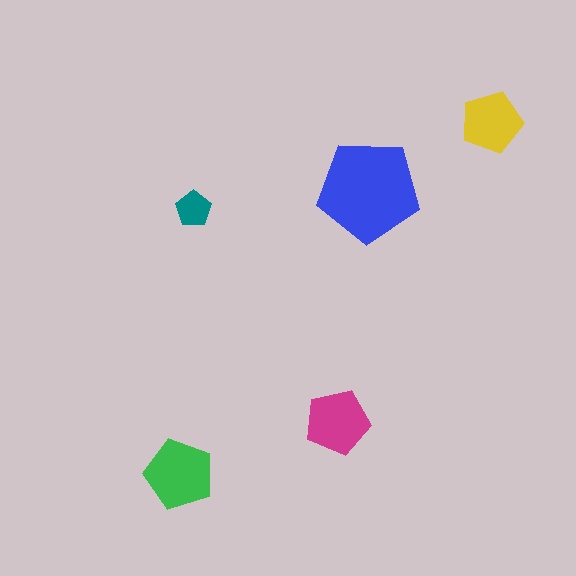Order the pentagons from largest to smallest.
the blue one, the green one, the magenta one, the yellow one, the teal one.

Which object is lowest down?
The green pentagon is bottommost.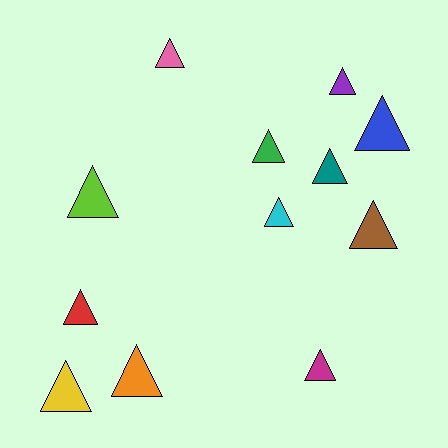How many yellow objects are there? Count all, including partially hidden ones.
There is 1 yellow object.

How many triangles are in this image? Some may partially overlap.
There are 12 triangles.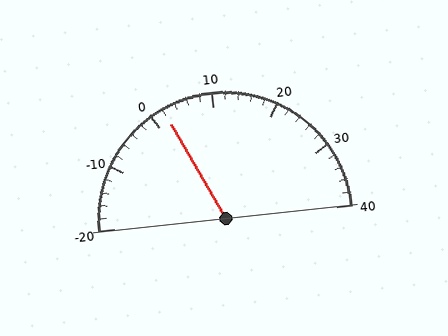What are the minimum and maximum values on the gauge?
The gauge ranges from -20 to 40.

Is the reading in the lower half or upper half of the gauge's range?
The reading is in the lower half of the range (-20 to 40).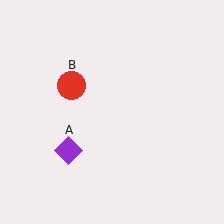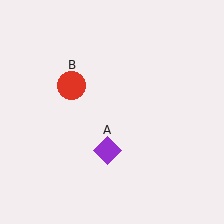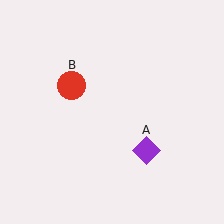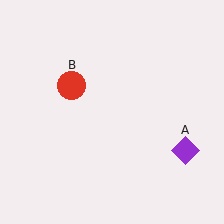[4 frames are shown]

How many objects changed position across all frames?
1 object changed position: purple diamond (object A).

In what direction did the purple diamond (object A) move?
The purple diamond (object A) moved right.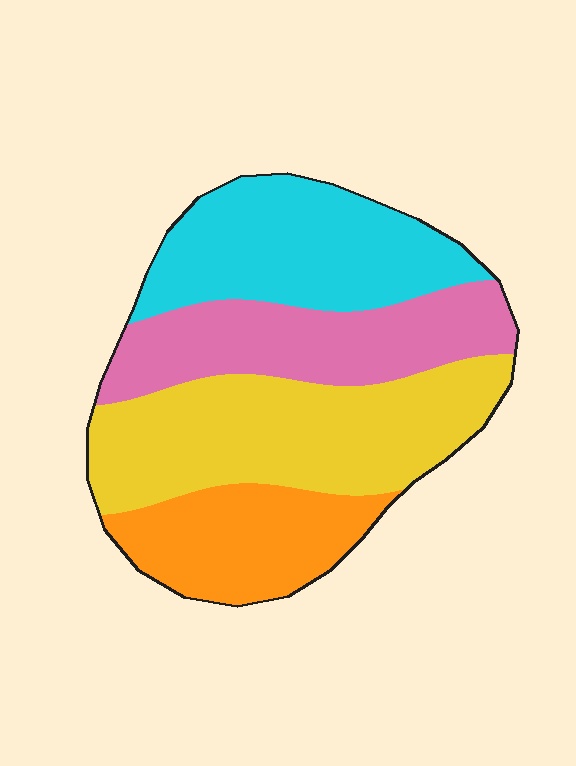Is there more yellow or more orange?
Yellow.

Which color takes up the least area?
Orange, at roughly 20%.